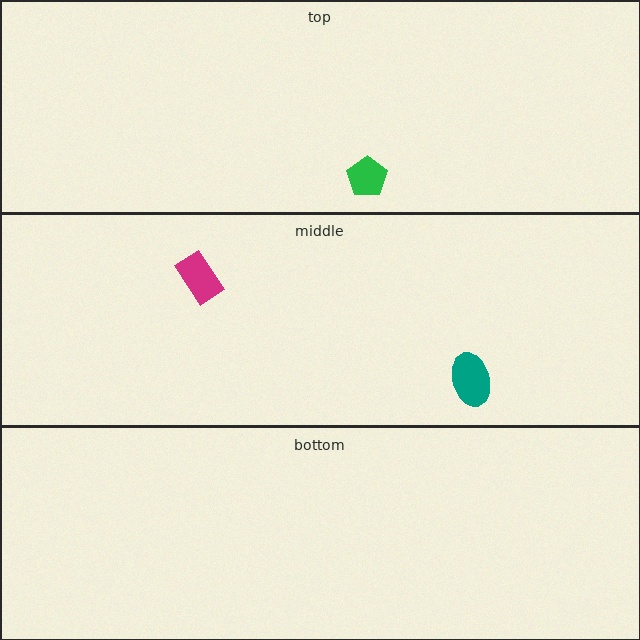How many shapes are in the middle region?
2.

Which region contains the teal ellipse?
The middle region.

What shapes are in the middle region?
The magenta rectangle, the teal ellipse.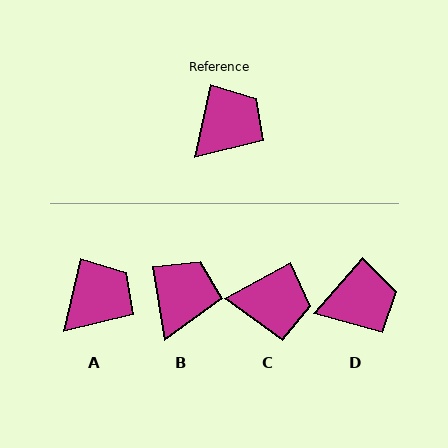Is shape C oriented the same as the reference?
No, it is off by about 49 degrees.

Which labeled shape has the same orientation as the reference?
A.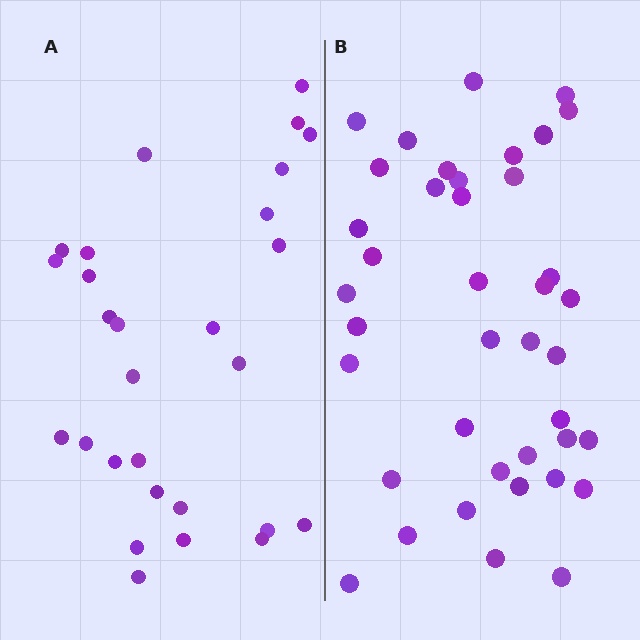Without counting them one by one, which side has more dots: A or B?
Region B (the right region) has more dots.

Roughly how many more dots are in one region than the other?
Region B has roughly 12 or so more dots than region A.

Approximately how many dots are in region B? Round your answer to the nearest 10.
About 40 dots.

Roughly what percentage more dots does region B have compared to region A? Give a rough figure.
About 45% more.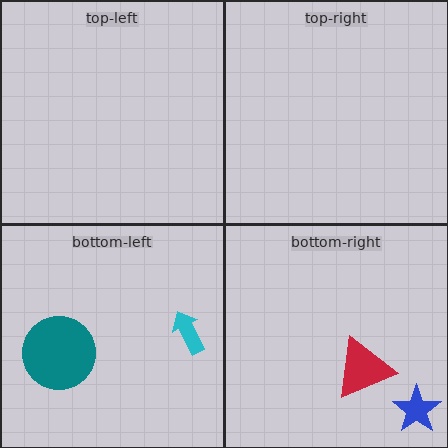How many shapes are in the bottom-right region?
2.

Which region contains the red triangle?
The bottom-right region.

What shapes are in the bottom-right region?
The red triangle, the blue star.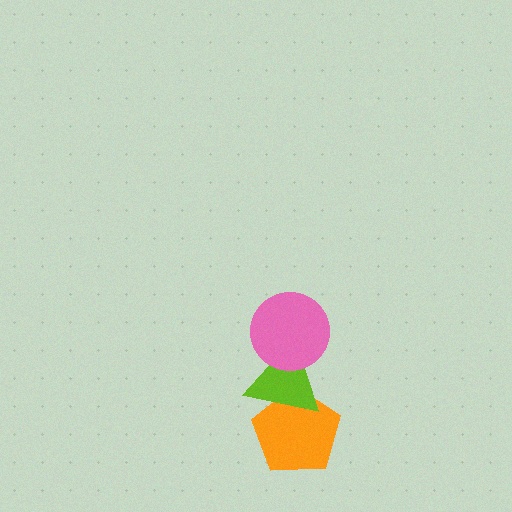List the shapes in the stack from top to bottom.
From top to bottom: the pink circle, the lime triangle, the orange pentagon.